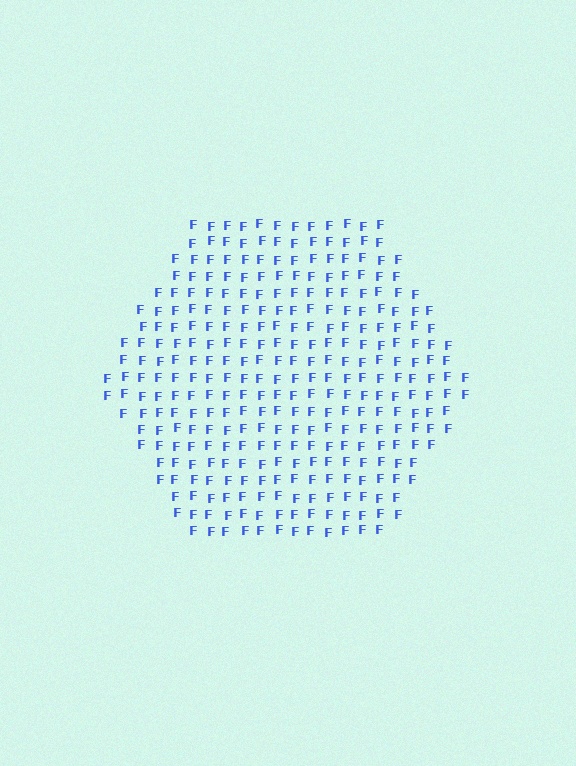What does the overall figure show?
The overall figure shows a hexagon.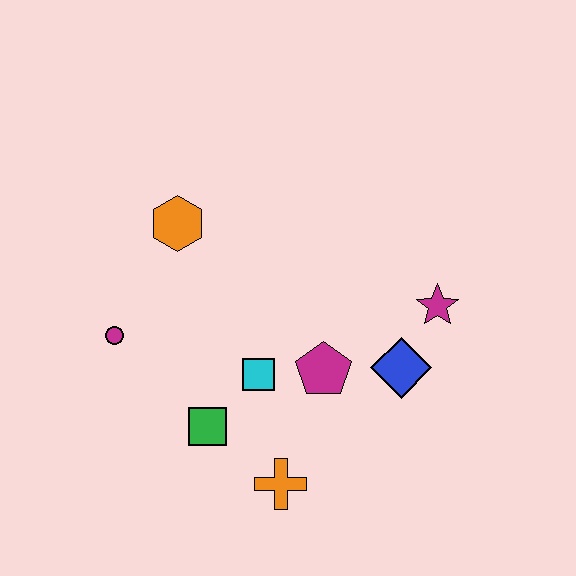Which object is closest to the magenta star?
The blue diamond is closest to the magenta star.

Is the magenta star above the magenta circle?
Yes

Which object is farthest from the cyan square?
The magenta star is farthest from the cyan square.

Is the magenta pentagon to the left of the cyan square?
No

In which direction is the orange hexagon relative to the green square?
The orange hexagon is above the green square.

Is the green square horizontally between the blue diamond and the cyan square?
No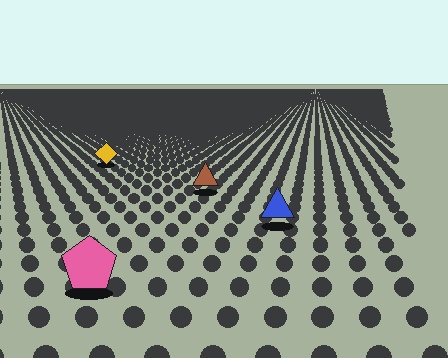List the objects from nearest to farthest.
From nearest to farthest: the pink pentagon, the blue triangle, the brown triangle, the yellow diamond.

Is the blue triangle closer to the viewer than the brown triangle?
Yes. The blue triangle is closer — you can tell from the texture gradient: the ground texture is coarser near it.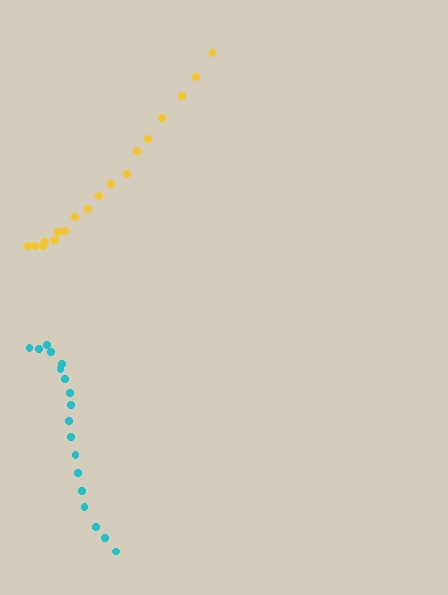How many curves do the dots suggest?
There are 2 distinct paths.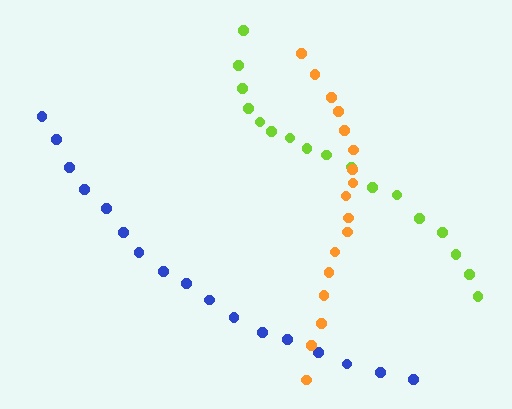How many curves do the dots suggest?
There are 3 distinct paths.